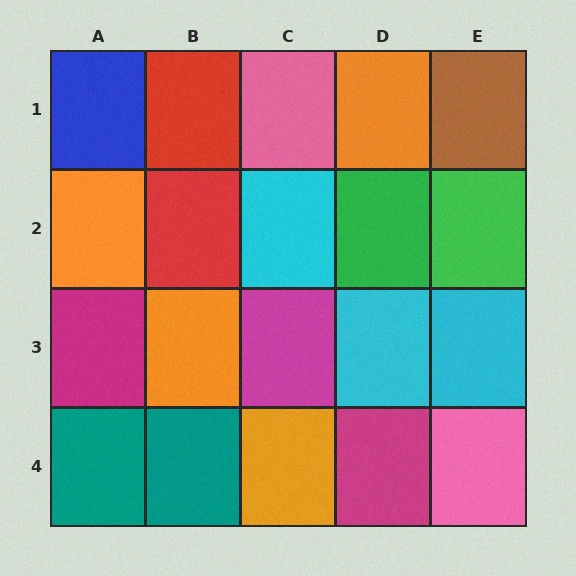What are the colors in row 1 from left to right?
Blue, red, pink, orange, brown.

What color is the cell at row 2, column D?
Green.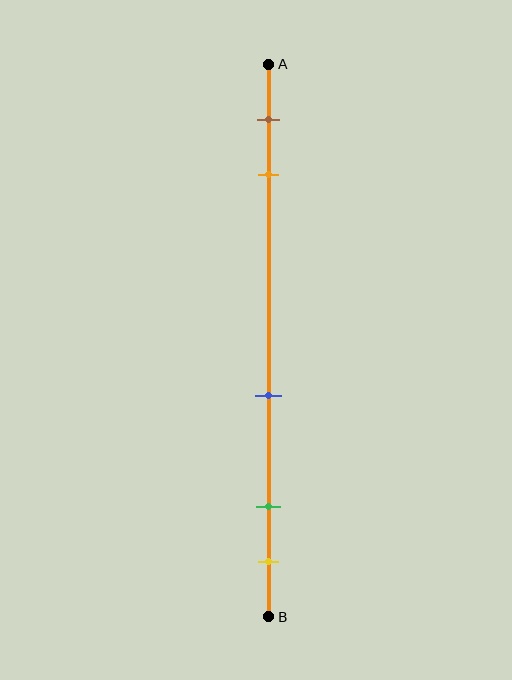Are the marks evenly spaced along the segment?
No, the marks are not evenly spaced.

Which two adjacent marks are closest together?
The green and yellow marks are the closest adjacent pair.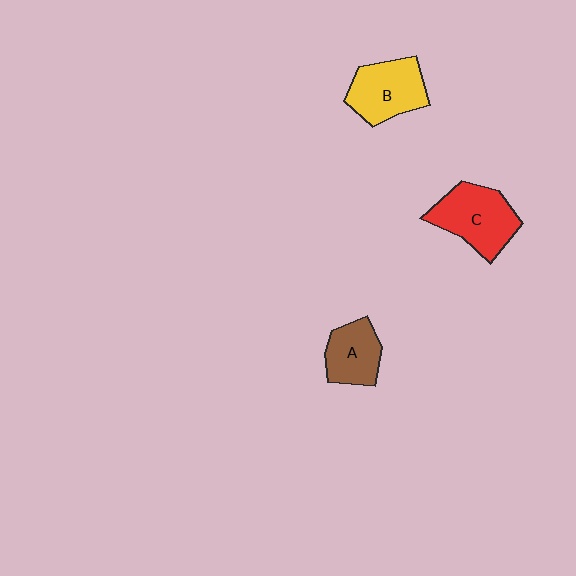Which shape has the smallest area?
Shape A (brown).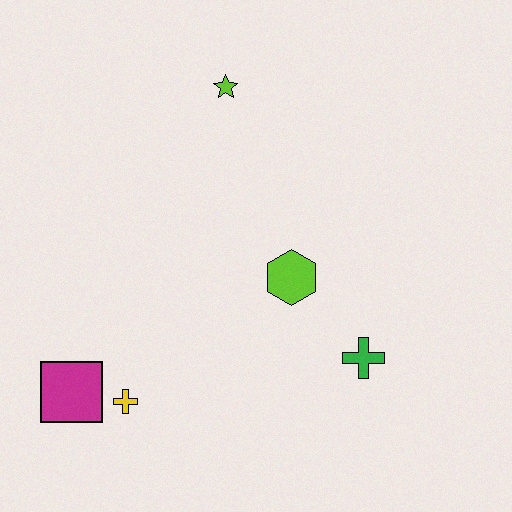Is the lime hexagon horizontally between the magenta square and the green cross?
Yes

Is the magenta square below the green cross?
Yes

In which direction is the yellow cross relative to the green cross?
The yellow cross is to the left of the green cross.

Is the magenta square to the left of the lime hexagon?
Yes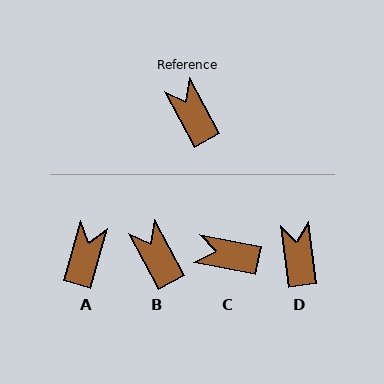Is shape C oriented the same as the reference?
No, it is off by about 50 degrees.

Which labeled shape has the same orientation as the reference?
B.